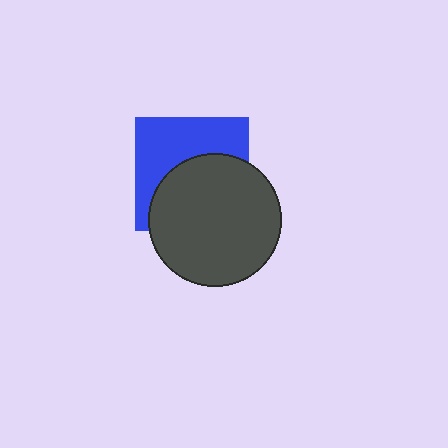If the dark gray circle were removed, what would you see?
You would see the complete blue square.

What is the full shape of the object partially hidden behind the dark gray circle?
The partially hidden object is a blue square.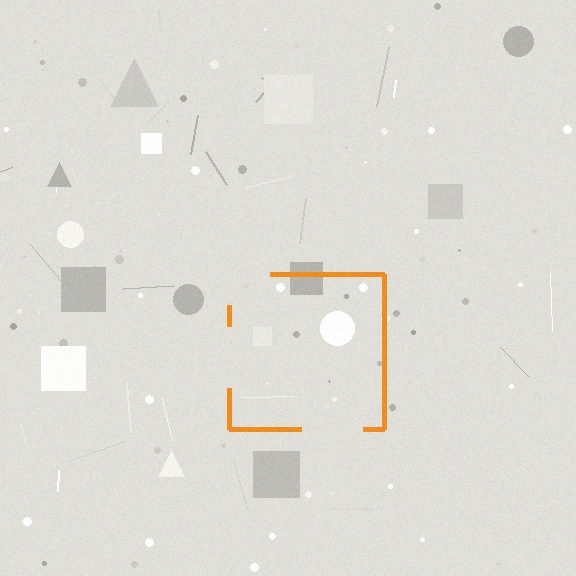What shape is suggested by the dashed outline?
The dashed outline suggests a square.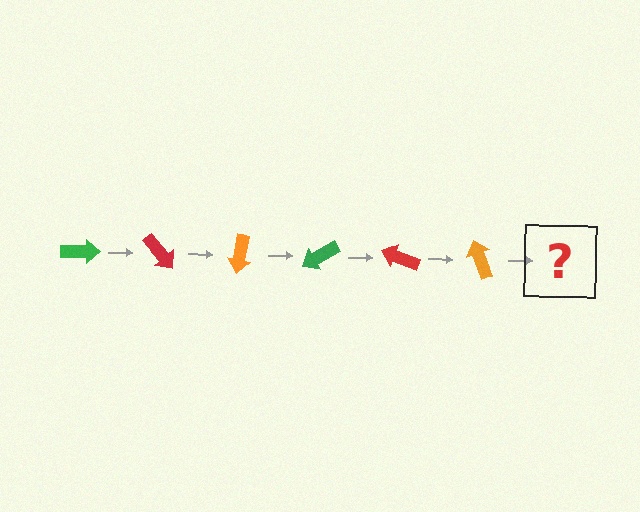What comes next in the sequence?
The next element should be a green arrow, rotated 300 degrees from the start.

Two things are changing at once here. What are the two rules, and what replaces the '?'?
The two rules are that it rotates 50 degrees each step and the color cycles through green, red, and orange. The '?' should be a green arrow, rotated 300 degrees from the start.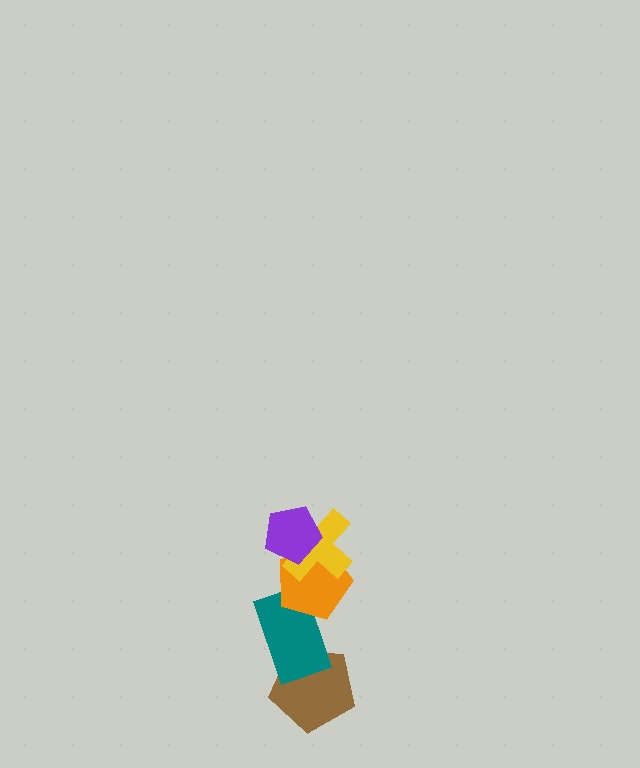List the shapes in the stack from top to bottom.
From top to bottom: the purple pentagon, the yellow cross, the orange pentagon, the teal rectangle, the brown pentagon.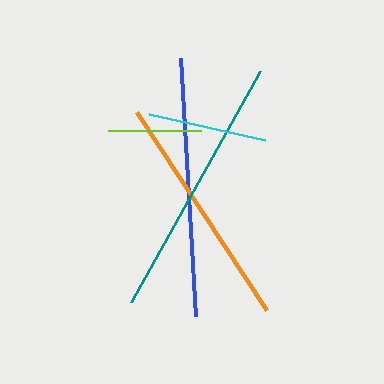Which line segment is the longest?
The teal line is the longest at approximately 265 pixels.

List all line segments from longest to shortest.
From longest to shortest: teal, blue, orange, cyan, lime.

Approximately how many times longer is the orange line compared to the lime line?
The orange line is approximately 2.6 times the length of the lime line.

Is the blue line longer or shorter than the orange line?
The blue line is longer than the orange line.